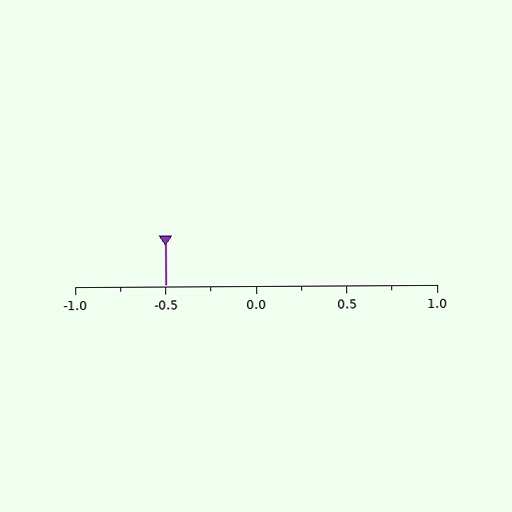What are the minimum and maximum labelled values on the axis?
The axis runs from -1.0 to 1.0.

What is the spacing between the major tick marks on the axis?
The major ticks are spaced 0.5 apart.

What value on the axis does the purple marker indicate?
The marker indicates approximately -0.5.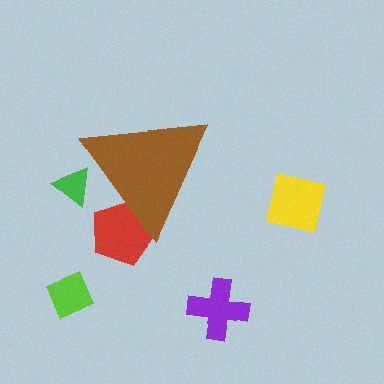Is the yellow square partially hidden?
No, the yellow square is fully visible.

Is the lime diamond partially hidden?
No, the lime diamond is fully visible.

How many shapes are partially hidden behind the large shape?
2 shapes are partially hidden.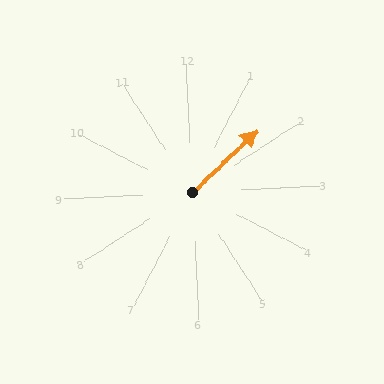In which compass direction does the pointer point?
Northeast.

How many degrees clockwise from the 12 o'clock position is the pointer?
Approximately 49 degrees.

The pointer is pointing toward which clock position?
Roughly 2 o'clock.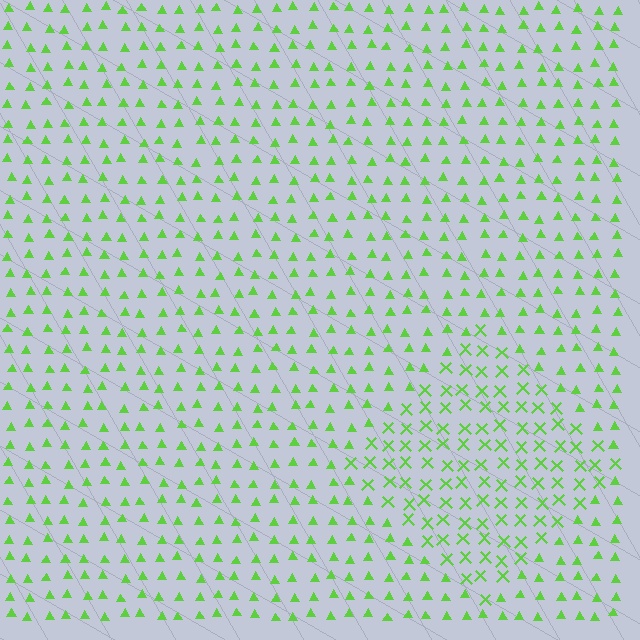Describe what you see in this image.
The image is filled with small lime elements arranged in a uniform grid. A diamond-shaped region contains X marks, while the surrounding area contains triangles. The boundary is defined purely by the change in element shape.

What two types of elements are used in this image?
The image uses X marks inside the diamond region and triangles outside it.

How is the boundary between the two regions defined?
The boundary is defined by a change in element shape: X marks inside vs. triangles outside. All elements share the same color and spacing.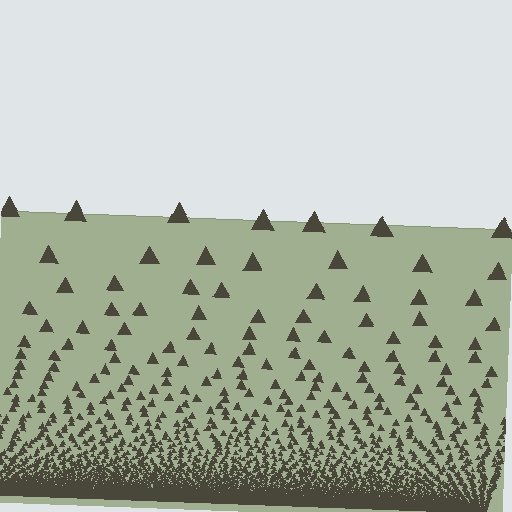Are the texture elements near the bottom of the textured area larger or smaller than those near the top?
Smaller. The gradient is inverted — elements near the bottom are smaller and denser.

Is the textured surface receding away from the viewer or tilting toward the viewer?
The surface appears to tilt toward the viewer. Texture elements get larger and sparser toward the top.